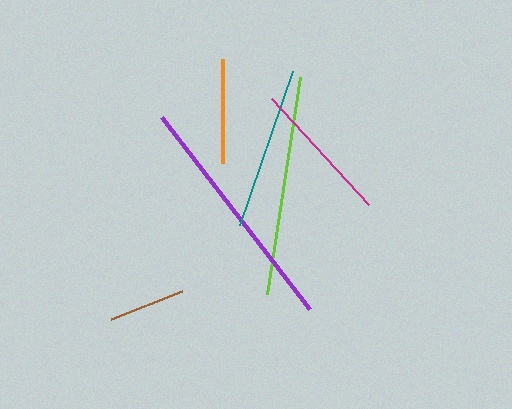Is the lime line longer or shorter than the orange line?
The lime line is longer than the orange line.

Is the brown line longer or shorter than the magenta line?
The magenta line is longer than the brown line.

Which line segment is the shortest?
The brown line is the shortest at approximately 76 pixels.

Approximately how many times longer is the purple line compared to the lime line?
The purple line is approximately 1.1 times the length of the lime line.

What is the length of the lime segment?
The lime segment is approximately 220 pixels long.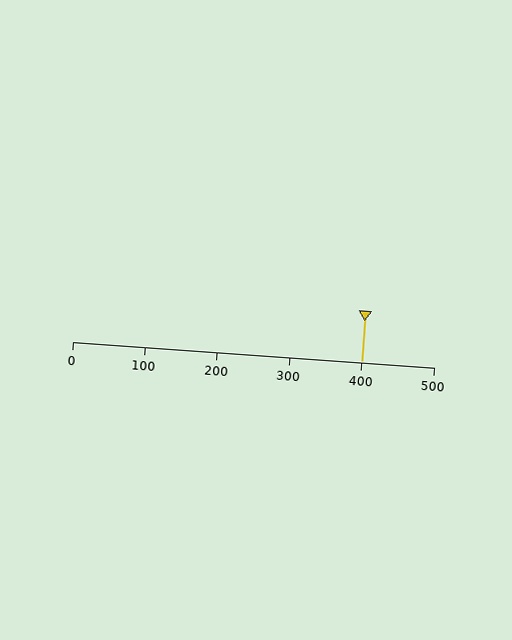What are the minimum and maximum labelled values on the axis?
The axis runs from 0 to 500.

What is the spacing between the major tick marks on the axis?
The major ticks are spaced 100 apart.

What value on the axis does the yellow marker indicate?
The marker indicates approximately 400.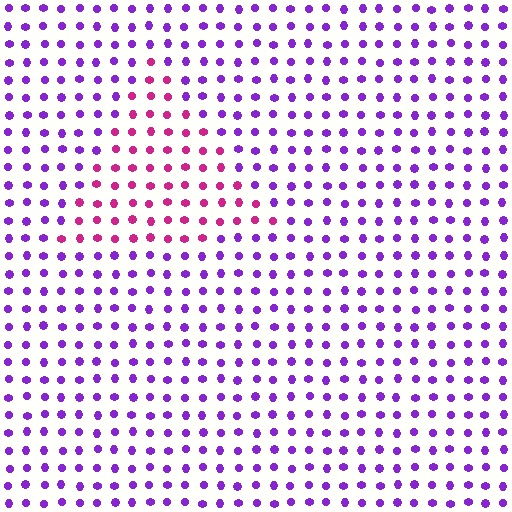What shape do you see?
I see a triangle.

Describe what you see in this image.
The image is filled with small purple elements in a uniform arrangement. A triangle-shaped region is visible where the elements are tinted to a slightly different hue, forming a subtle color boundary.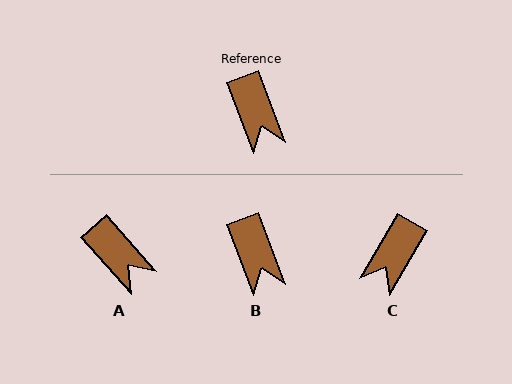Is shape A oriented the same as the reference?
No, it is off by about 21 degrees.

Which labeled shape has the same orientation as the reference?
B.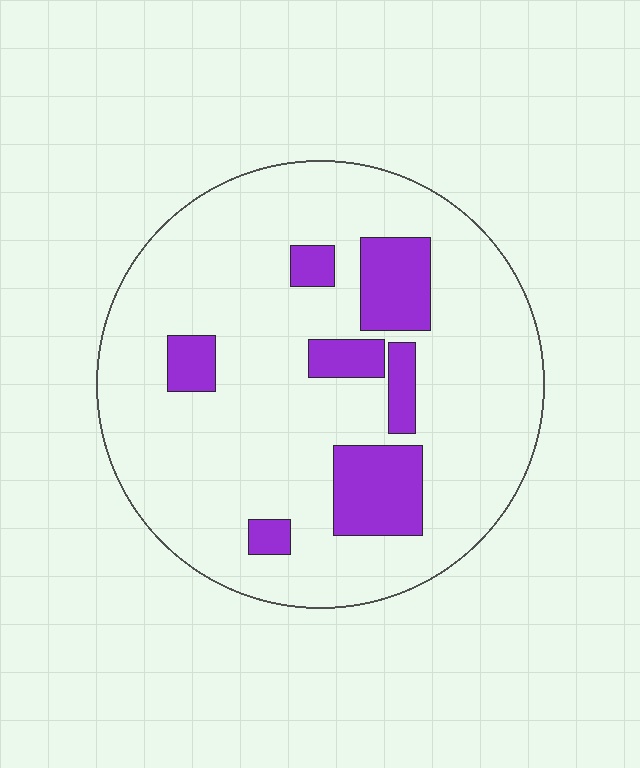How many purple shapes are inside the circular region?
7.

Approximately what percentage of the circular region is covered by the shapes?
Approximately 15%.